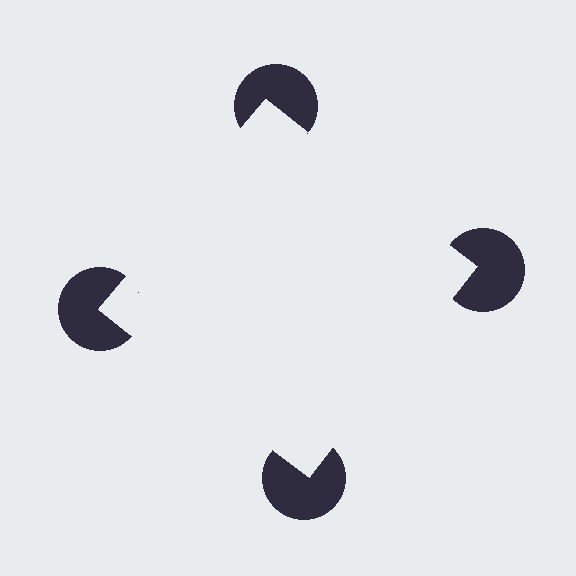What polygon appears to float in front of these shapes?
An illusory square — its edges are inferred from the aligned wedge cuts in the pac-man discs, not physically drawn.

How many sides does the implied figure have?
4 sides.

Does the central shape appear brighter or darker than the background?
It typically appears slightly brighter than the background, even though no actual brightness change is drawn.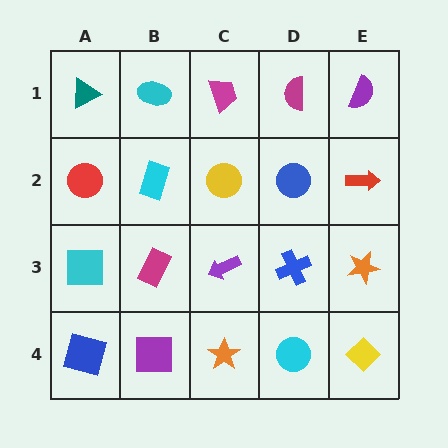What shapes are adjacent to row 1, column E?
A red arrow (row 2, column E), a magenta semicircle (row 1, column D).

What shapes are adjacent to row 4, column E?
An orange star (row 3, column E), a cyan circle (row 4, column D).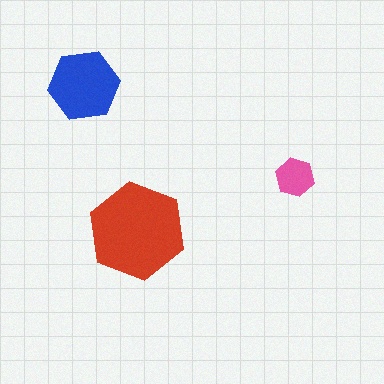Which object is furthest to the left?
The blue hexagon is leftmost.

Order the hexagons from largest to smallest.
the red one, the blue one, the pink one.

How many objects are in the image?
There are 3 objects in the image.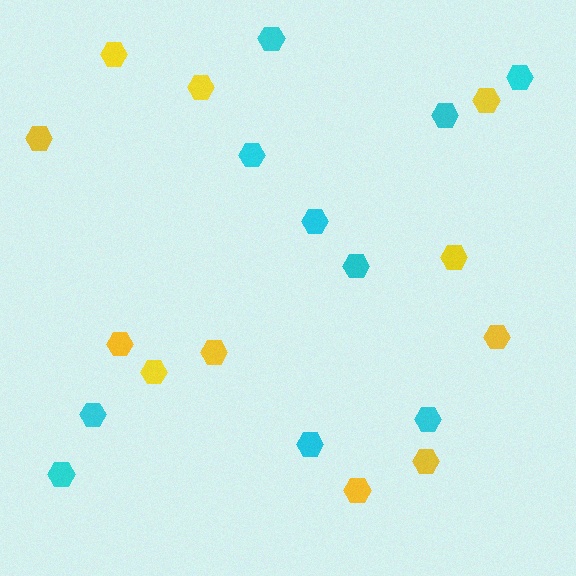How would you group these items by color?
There are 2 groups: one group of yellow hexagons (11) and one group of cyan hexagons (10).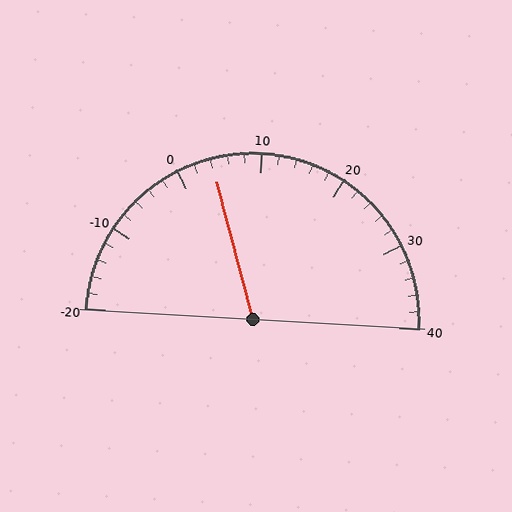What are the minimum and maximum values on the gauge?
The gauge ranges from -20 to 40.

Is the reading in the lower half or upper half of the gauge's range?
The reading is in the lower half of the range (-20 to 40).